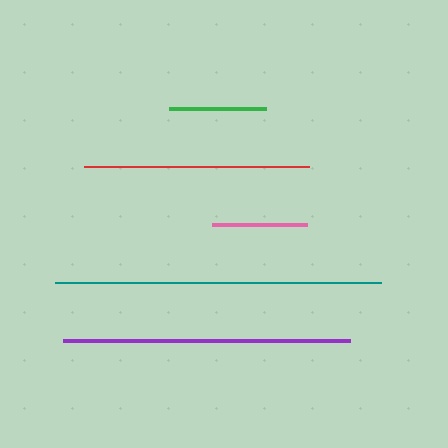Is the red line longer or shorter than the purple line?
The purple line is longer than the red line.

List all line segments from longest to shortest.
From longest to shortest: teal, purple, red, green, pink.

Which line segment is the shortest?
The pink line is the shortest at approximately 94 pixels.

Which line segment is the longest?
The teal line is the longest at approximately 326 pixels.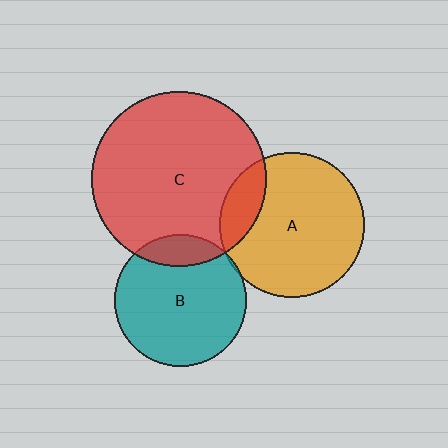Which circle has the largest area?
Circle C (red).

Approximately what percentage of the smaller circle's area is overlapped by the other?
Approximately 5%.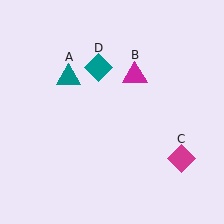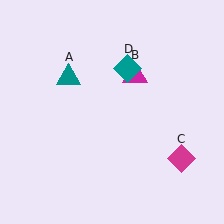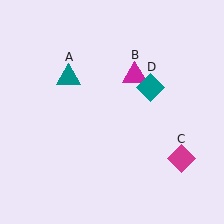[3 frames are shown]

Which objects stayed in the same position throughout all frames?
Teal triangle (object A) and magenta triangle (object B) and magenta diamond (object C) remained stationary.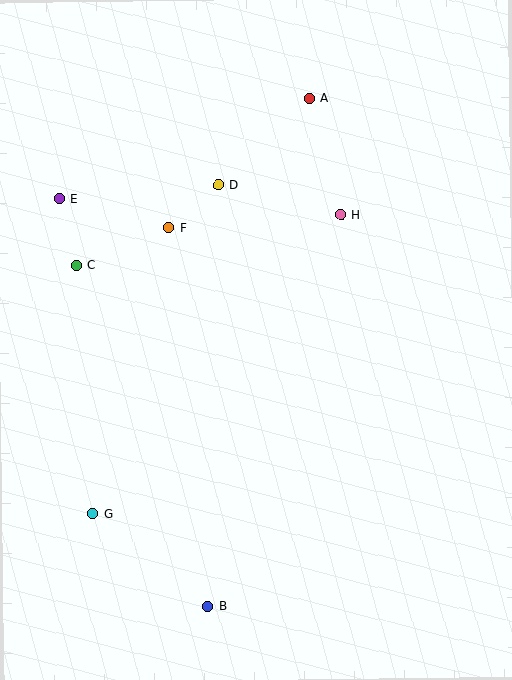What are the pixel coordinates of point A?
Point A is at (309, 99).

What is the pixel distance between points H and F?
The distance between H and F is 173 pixels.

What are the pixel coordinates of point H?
Point H is at (341, 215).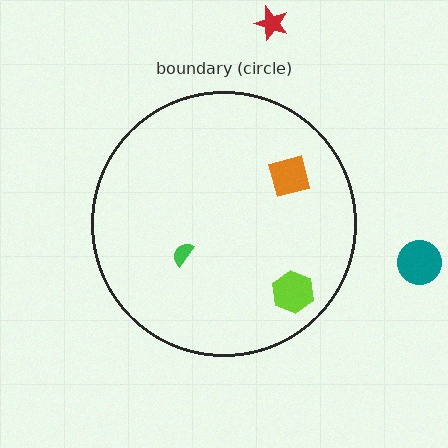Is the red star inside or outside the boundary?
Outside.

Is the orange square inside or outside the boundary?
Inside.